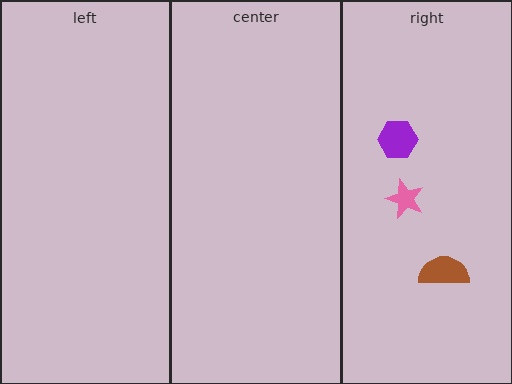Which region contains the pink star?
The right region.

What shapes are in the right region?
The pink star, the purple hexagon, the brown semicircle.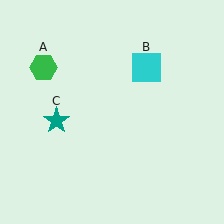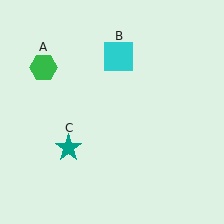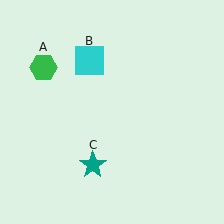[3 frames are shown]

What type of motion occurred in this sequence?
The cyan square (object B), teal star (object C) rotated counterclockwise around the center of the scene.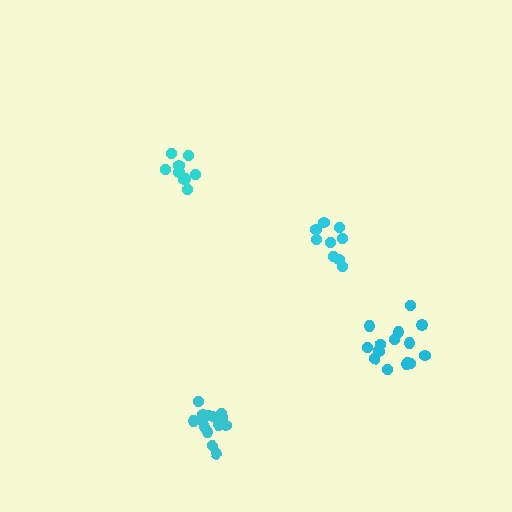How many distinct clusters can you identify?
There are 4 distinct clusters.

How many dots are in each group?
Group 1: 15 dots, Group 2: 9 dots, Group 3: 9 dots, Group 4: 15 dots (48 total).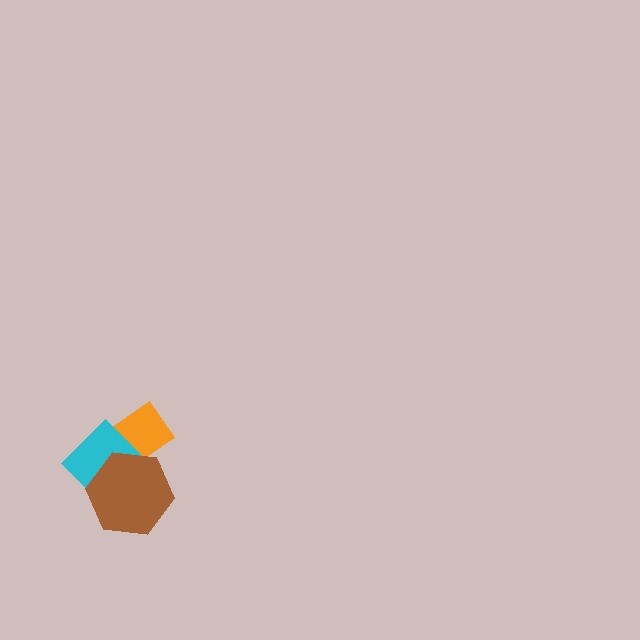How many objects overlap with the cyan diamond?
2 objects overlap with the cyan diamond.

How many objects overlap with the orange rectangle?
2 objects overlap with the orange rectangle.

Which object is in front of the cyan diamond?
The brown hexagon is in front of the cyan diamond.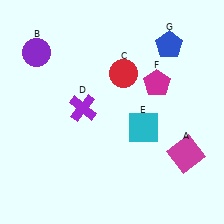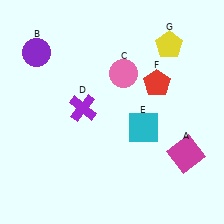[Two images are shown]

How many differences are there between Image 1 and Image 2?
There are 3 differences between the two images.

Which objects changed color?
C changed from red to pink. F changed from magenta to red. G changed from blue to yellow.